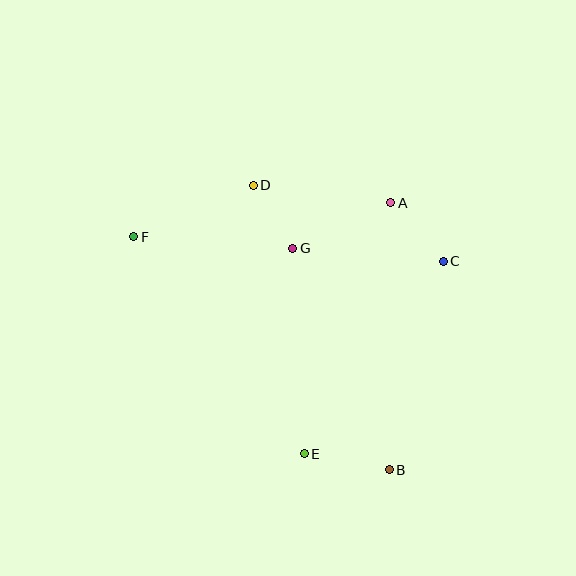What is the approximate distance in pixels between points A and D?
The distance between A and D is approximately 139 pixels.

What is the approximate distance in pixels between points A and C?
The distance between A and C is approximately 79 pixels.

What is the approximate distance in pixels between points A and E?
The distance between A and E is approximately 265 pixels.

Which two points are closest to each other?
Points D and G are closest to each other.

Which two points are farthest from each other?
Points B and F are farthest from each other.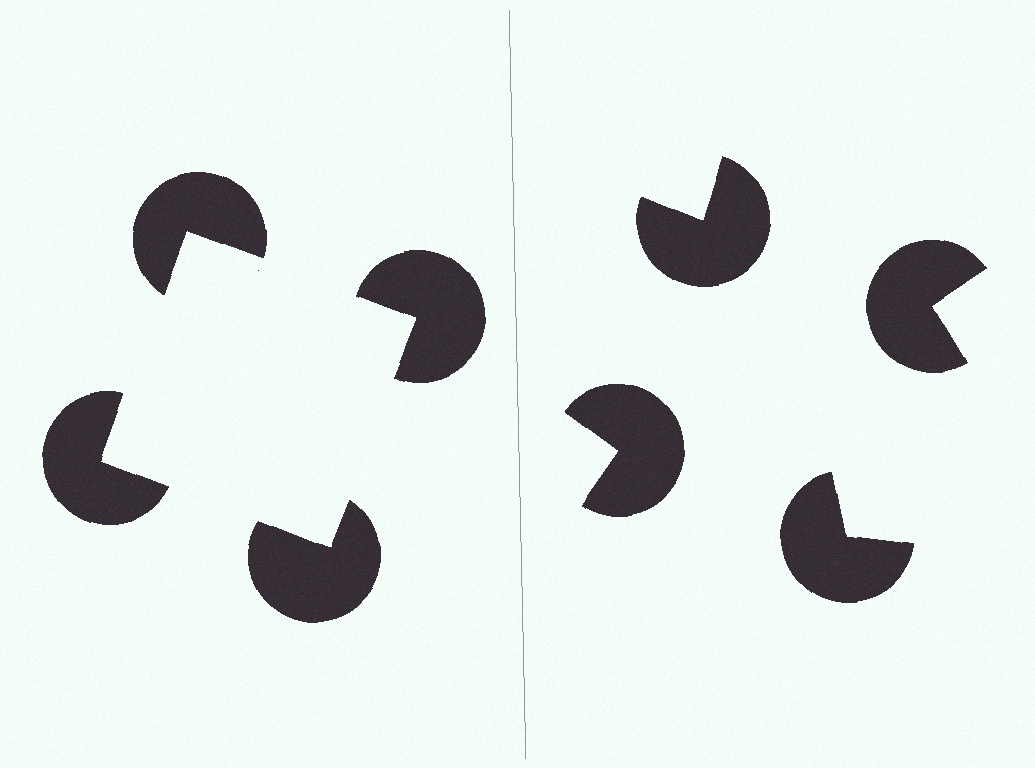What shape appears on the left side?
An illusory square.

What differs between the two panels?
The pac-man discs are positioned identically on both sides; only the wedge orientations differ. On the left they align to a square; on the right they are misaligned.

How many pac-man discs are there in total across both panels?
8 — 4 on each side.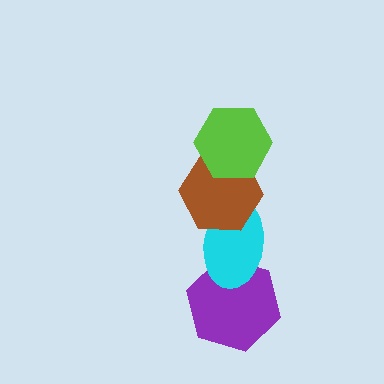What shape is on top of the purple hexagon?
The cyan ellipse is on top of the purple hexagon.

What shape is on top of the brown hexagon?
The lime hexagon is on top of the brown hexagon.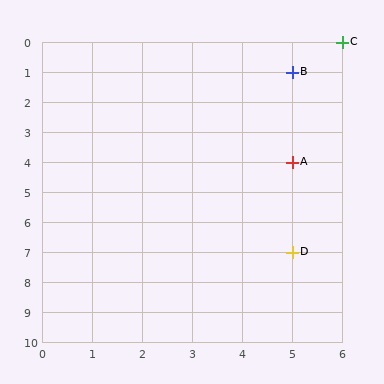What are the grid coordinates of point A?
Point A is at grid coordinates (5, 4).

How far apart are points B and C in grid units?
Points B and C are 1 column and 1 row apart (about 1.4 grid units diagonally).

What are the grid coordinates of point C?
Point C is at grid coordinates (6, 0).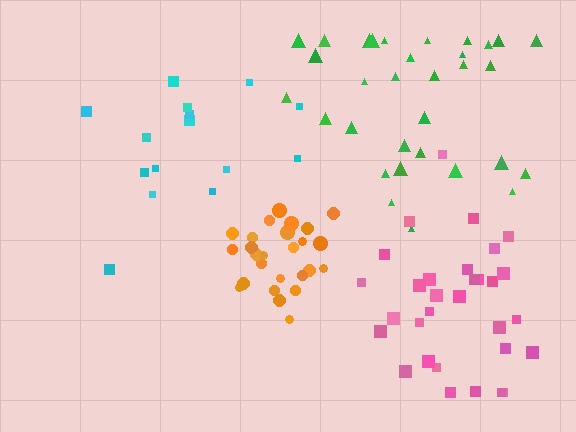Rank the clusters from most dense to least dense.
orange, pink, green, cyan.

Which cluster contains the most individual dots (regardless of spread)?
Green (32).